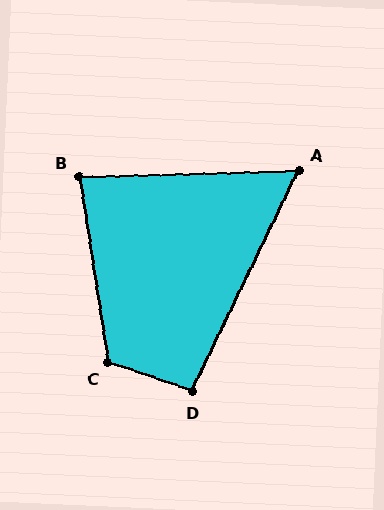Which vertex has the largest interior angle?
C, at approximately 118 degrees.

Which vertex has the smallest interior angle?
A, at approximately 62 degrees.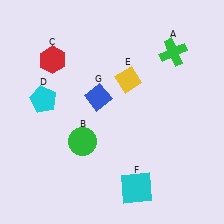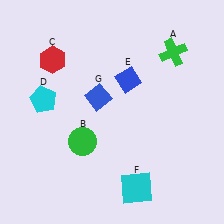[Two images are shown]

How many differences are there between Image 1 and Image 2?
There is 1 difference between the two images.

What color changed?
The diamond (E) changed from yellow in Image 1 to blue in Image 2.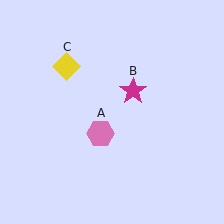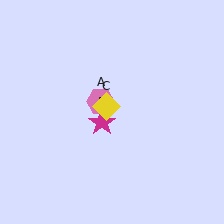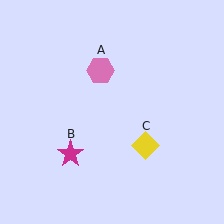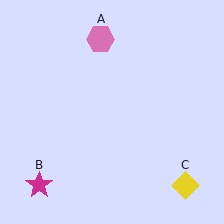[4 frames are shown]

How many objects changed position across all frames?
3 objects changed position: pink hexagon (object A), magenta star (object B), yellow diamond (object C).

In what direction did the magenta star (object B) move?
The magenta star (object B) moved down and to the left.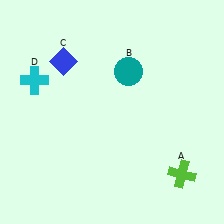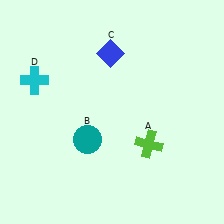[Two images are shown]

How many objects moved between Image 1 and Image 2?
3 objects moved between the two images.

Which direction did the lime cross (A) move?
The lime cross (A) moved left.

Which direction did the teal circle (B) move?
The teal circle (B) moved down.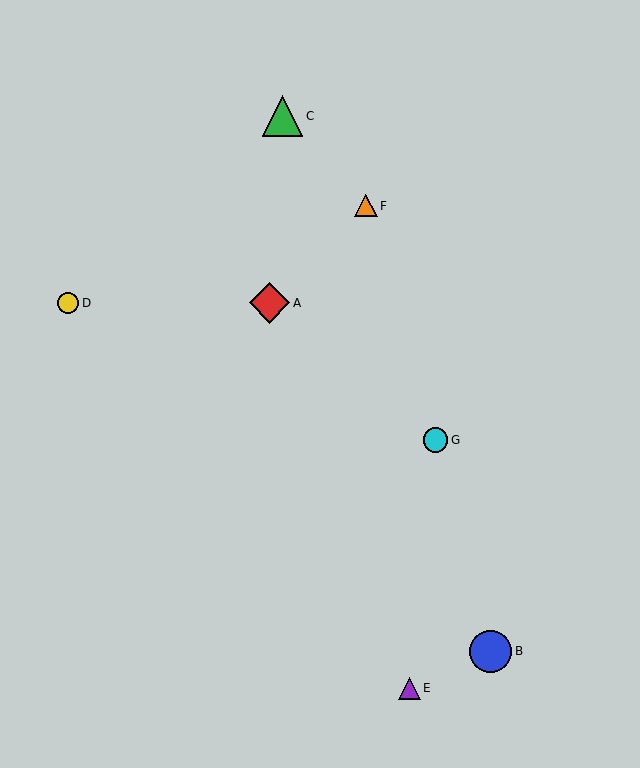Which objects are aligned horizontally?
Objects A, D are aligned horizontally.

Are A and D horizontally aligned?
Yes, both are at y≈303.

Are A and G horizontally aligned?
No, A is at y≈303 and G is at y≈440.